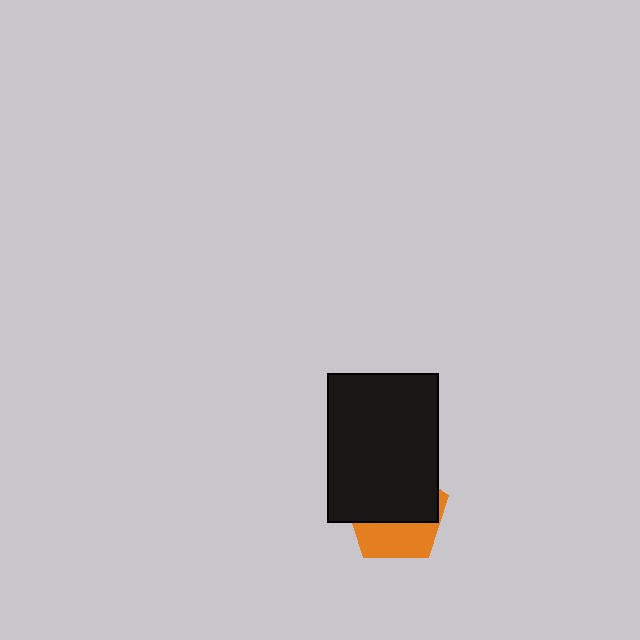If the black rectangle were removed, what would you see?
You would see the complete orange pentagon.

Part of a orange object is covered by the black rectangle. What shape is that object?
It is a pentagon.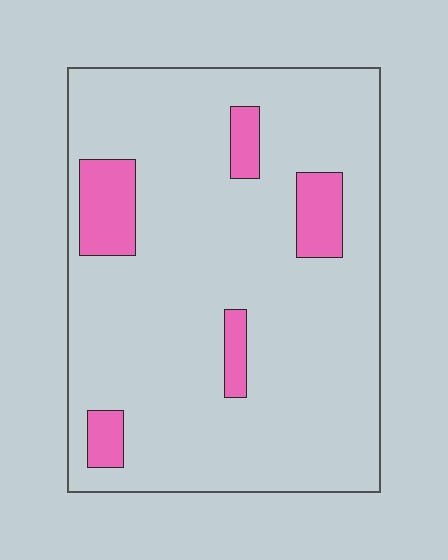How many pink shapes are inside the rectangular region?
5.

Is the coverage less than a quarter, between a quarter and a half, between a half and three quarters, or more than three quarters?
Less than a quarter.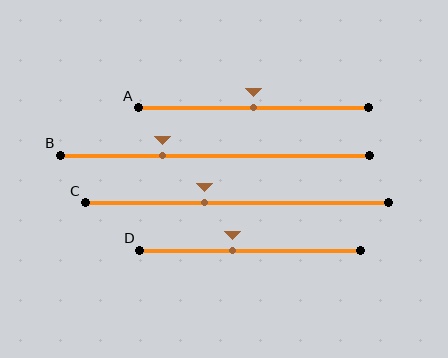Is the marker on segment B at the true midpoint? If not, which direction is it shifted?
No, the marker on segment B is shifted to the left by about 17% of the segment length.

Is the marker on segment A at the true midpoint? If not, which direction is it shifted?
Yes, the marker on segment A is at the true midpoint.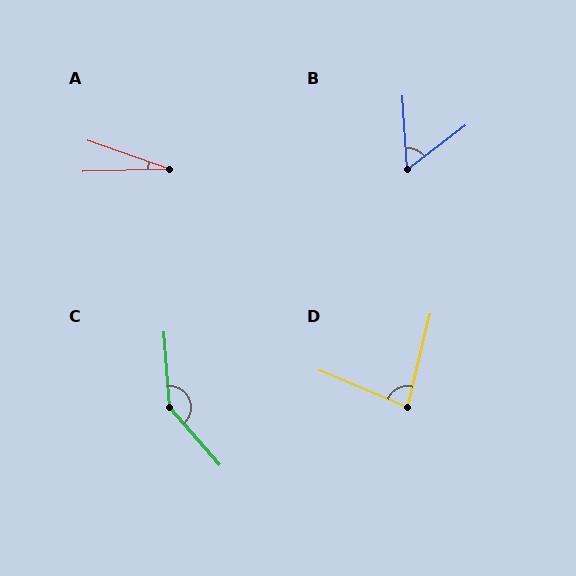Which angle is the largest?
C, at approximately 143 degrees.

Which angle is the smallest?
A, at approximately 21 degrees.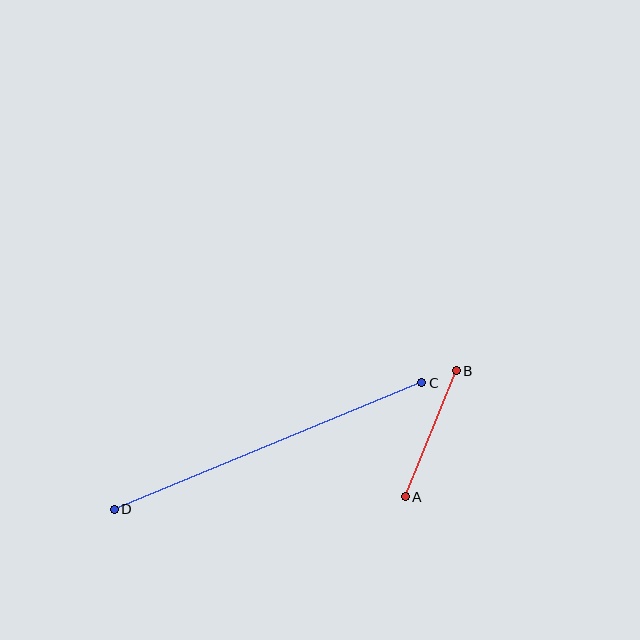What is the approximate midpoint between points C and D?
The midpoint is at approximately (268, 446) pixels.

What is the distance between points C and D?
The distance is approximately 333 pixels.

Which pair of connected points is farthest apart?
Points C and D are farthest apart.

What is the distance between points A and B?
The distance is approximately 136 pixels.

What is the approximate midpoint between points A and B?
The midpoint is at approximately (431, 434) pixels.